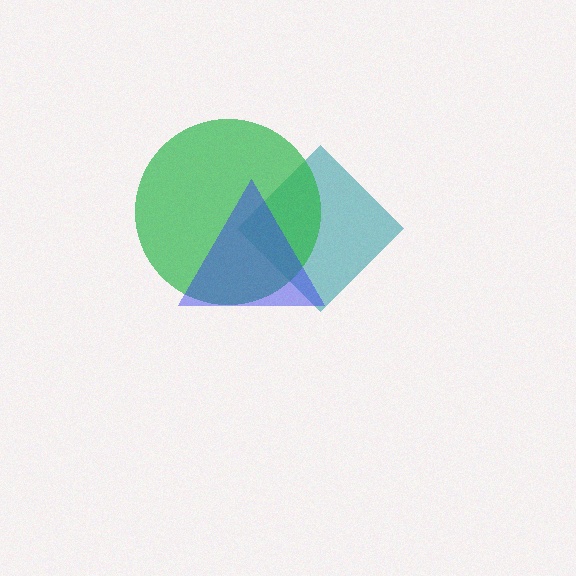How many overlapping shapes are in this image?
There are 3 overlapping shapes in the image.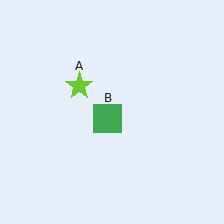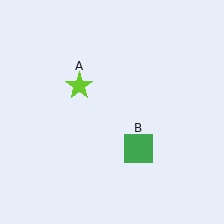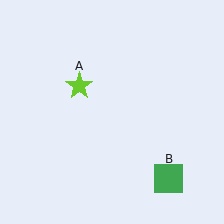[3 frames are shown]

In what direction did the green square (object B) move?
The green square (object B) moved down and to the right.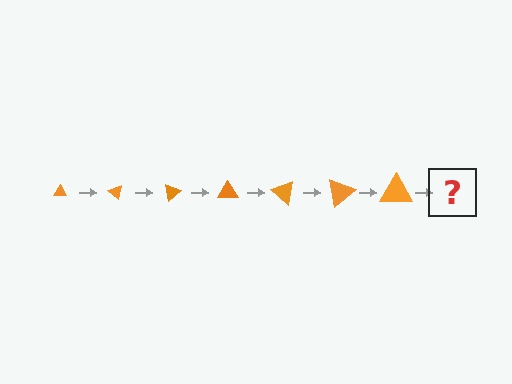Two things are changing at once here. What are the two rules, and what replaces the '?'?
The two rules are that the triangle grows larger each step and it rotates 40 degrees each step. The '?' should be a triangle, larger than the previous one and rotated 280 degrees from the start.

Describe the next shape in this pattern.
It should be a triangle, larger than the previous one and rotated 280 degrees from the start.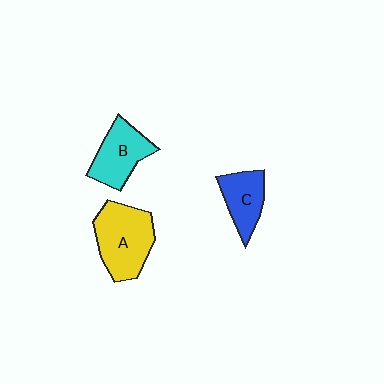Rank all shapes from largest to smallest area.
From largest to smallest: A (yellow), B (cyan), C (blue).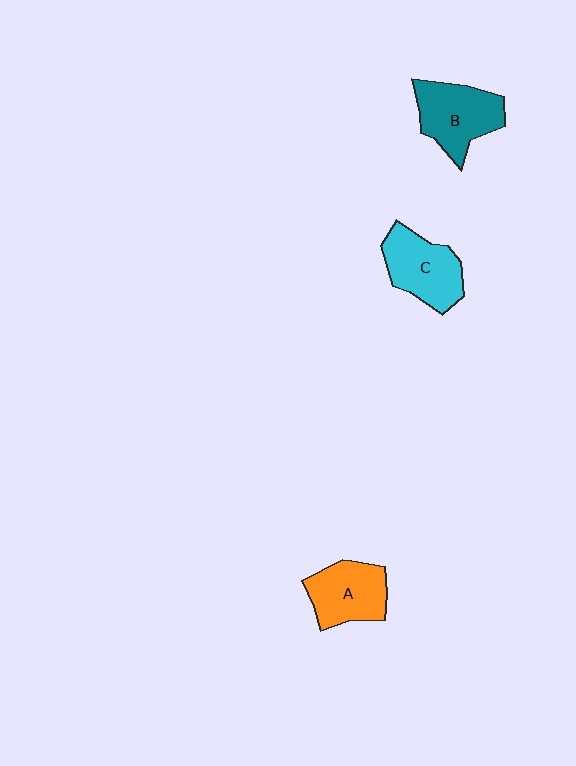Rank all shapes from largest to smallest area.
From largest to smallest: B (teal), C (cyan), A (orange).